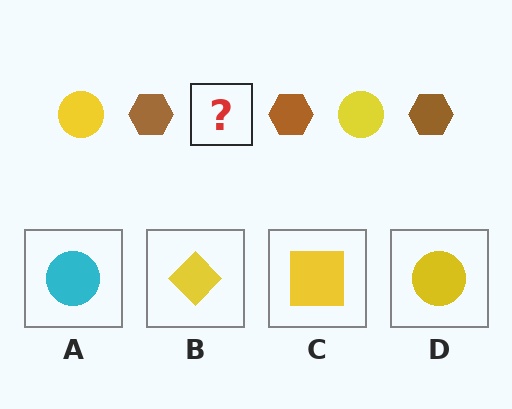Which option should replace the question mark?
Option D.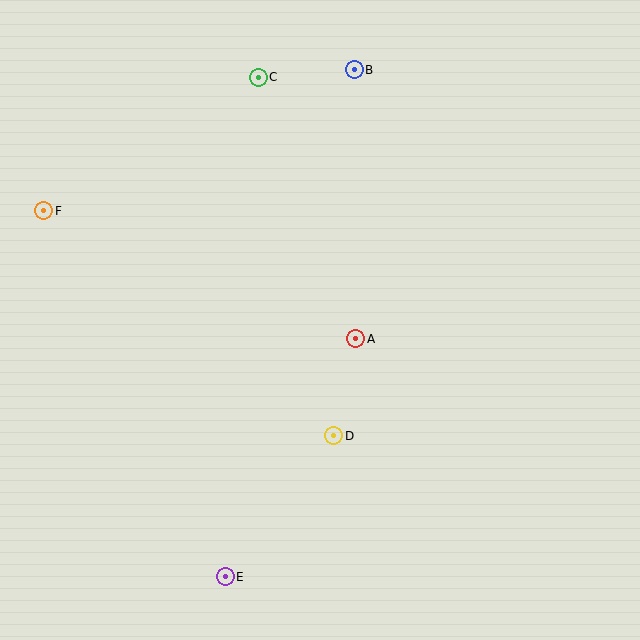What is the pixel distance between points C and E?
The distance between C and E is 501 pixels.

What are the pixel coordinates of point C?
Point C is at (258, 77).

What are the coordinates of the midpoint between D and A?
The midpoint between D and A is at (345, 387).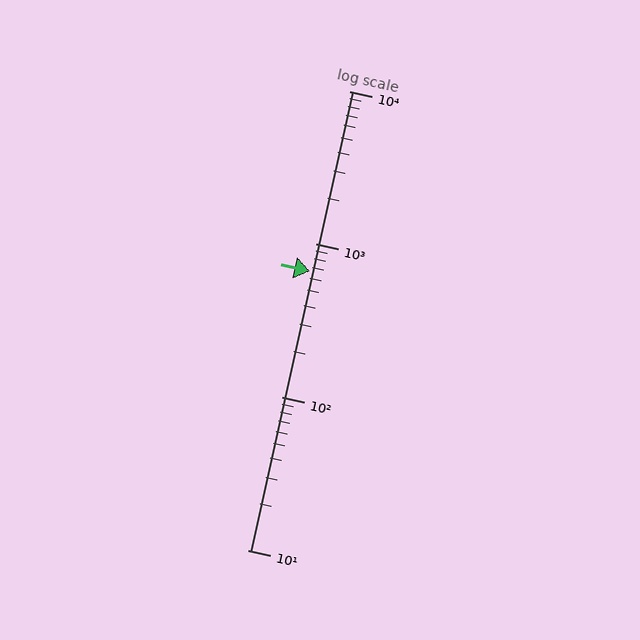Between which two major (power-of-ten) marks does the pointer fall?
The pointer is between 100 and 1000.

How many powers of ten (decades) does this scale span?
The scale spans 3 decades, from 10 to 10000.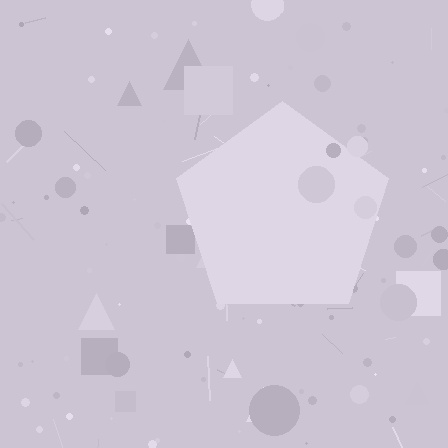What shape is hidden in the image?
A pentagon is hidden in the image.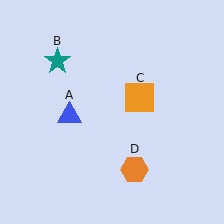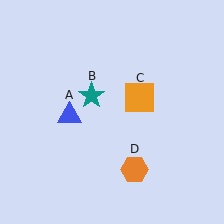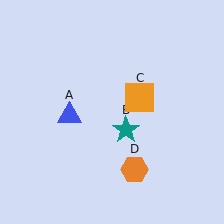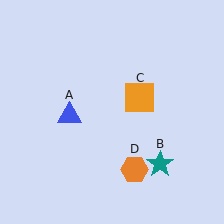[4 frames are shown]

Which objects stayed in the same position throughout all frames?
Blue triangle (object A) and orange square (object C) and orange hexagon (object D) remained stationary.